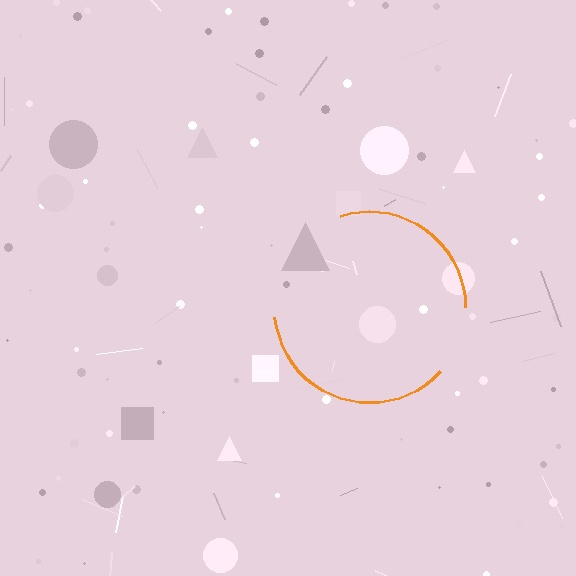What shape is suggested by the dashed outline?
The dashed outline suggests a circle.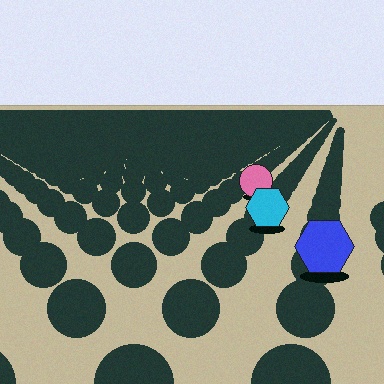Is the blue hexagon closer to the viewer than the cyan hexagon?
Yes. The blue hexagon is closer — you can tell from the texture gradient: the ground texture is coarser near it.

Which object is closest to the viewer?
The blue hexagon is closest. The texture marks near it are larger and more spread out.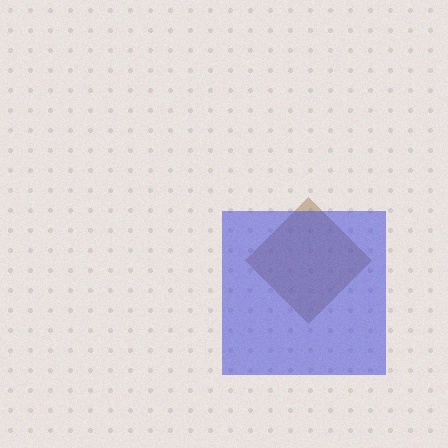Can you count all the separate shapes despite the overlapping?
Yes, there are 2 separate shapes.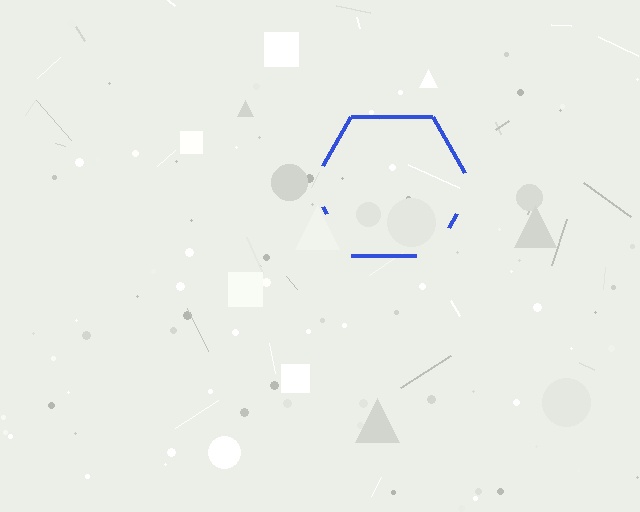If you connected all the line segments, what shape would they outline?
They would outline a hexagon.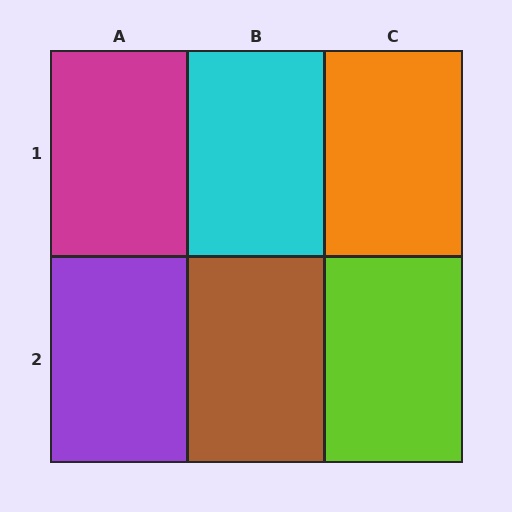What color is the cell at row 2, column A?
Purple.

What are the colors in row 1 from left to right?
Magenta, cyan, orange.